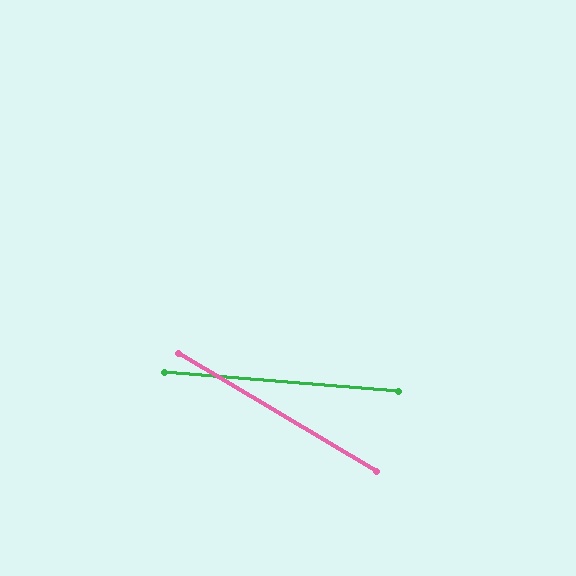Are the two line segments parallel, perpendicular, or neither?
Neither parallel nor perpendicular — they differ by about 26°.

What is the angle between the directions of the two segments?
Approximately 26 degrees.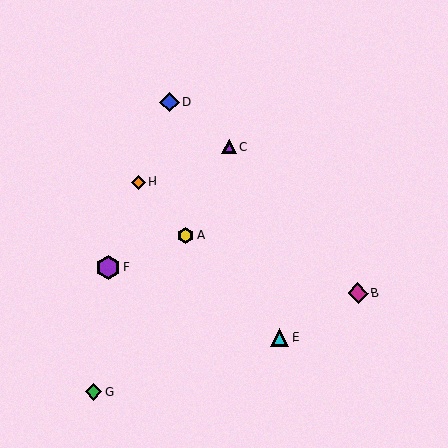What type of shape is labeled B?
Shape B is a magenta diamond.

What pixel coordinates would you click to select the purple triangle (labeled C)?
Click at (230, 147) to select the purple triangle C.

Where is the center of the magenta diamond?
The center of the magenta diamond is at (358, 293).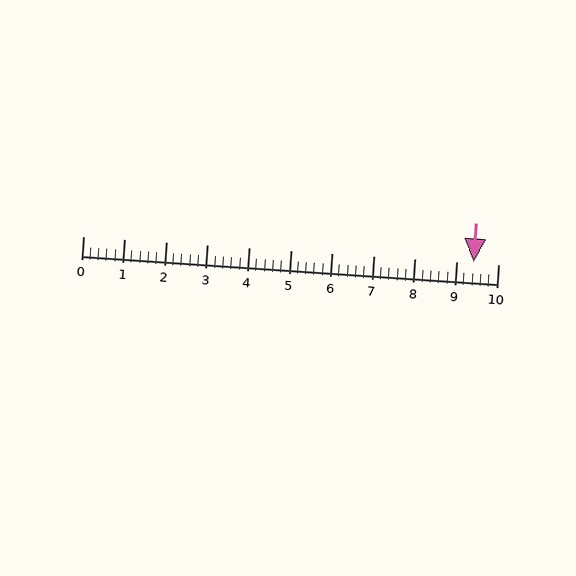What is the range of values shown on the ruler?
The ruler shows values from 0 to 10.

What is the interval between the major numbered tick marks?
The major tick marks are spaced 1 units apart.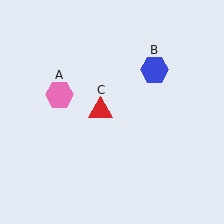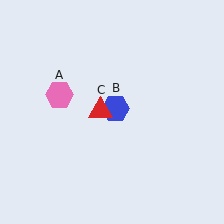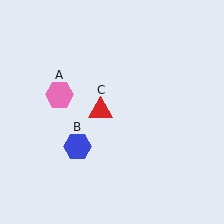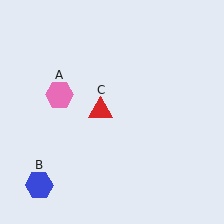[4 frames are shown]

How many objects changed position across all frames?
1 object changed position: blue hexagon (object B).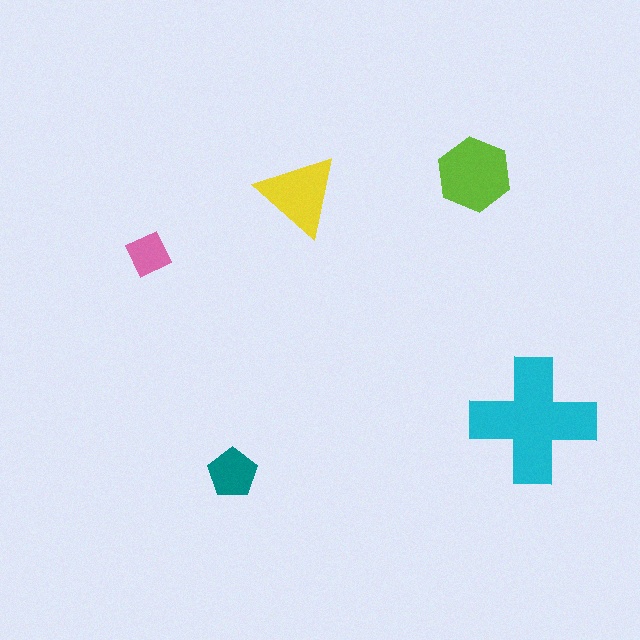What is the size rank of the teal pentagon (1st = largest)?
4th.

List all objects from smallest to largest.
The pink diamond, the teal pentagon, the yellow triangle, the lime hexagon, the cyan cross.